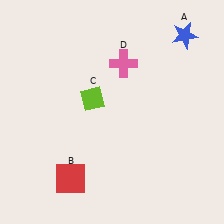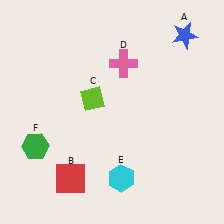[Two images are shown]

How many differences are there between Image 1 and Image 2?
There are 2 differences between the two images.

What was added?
A cyan hexagon (E), a green hexagon (F) were added in Image 2.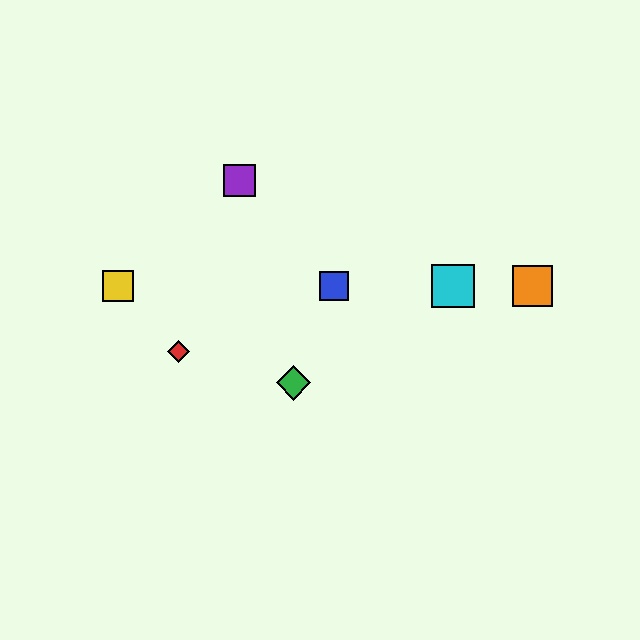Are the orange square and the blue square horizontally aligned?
Yes, both are at y≈286.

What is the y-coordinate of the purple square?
The purple square is at y≈180.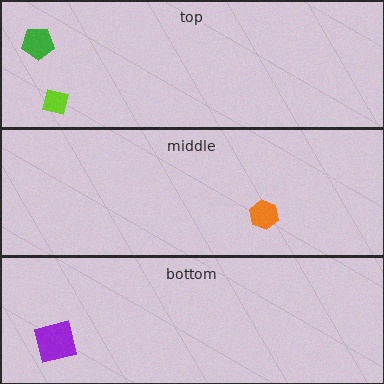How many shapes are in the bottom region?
1.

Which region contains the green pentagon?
The top region.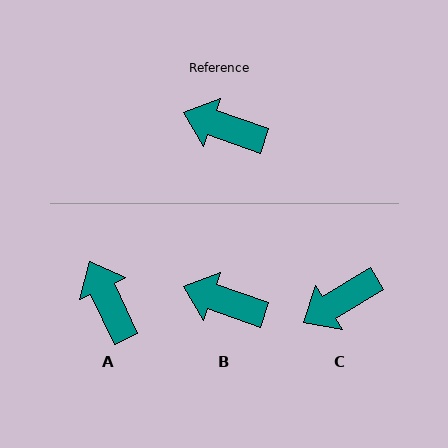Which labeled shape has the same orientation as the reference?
B.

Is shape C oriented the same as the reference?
No, it is off by about 51 degrees.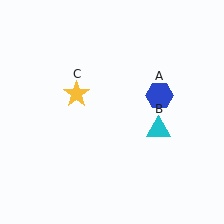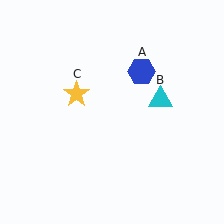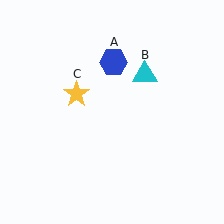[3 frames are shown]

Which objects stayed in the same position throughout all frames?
Yellow star (object C) remained stationary.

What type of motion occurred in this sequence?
The blue hexagon (object A), cyan triangle (object B) rotated counterclockwise around the center of the scene.